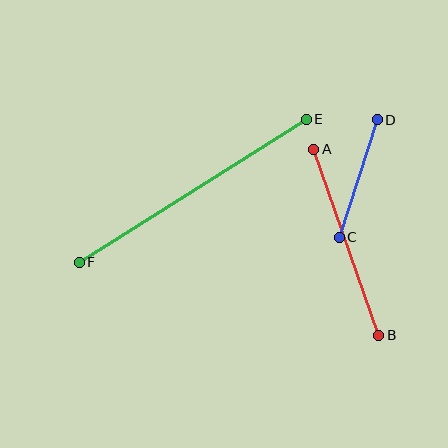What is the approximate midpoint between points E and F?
The midpoint is at approximately (193, 191) pixels.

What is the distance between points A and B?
The distance is approximately 197 pixels.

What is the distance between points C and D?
The distance is approximately 123 pixels.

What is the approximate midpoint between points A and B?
The midpoint is at approximately (346, 242) pixels.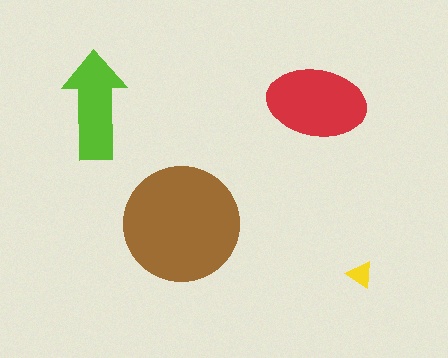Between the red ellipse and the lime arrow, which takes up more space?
The red ellipse.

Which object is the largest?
The brown circle.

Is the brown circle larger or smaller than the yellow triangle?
Larger.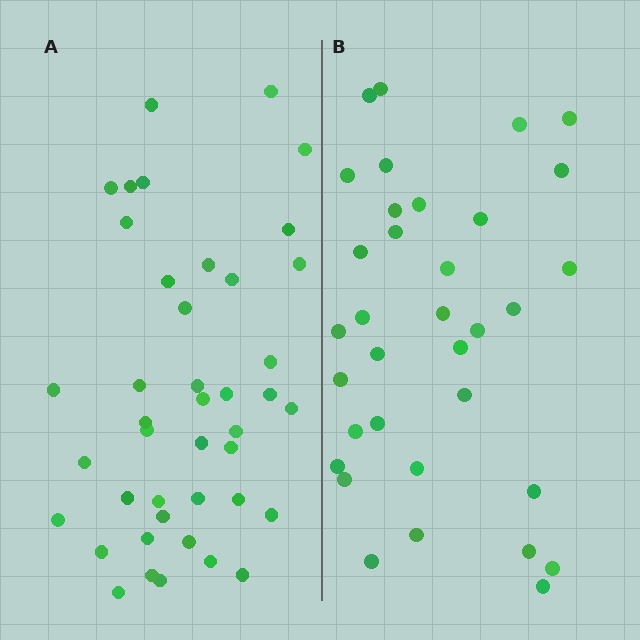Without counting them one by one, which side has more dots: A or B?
Region A (the left region) has more dots.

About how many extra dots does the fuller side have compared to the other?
Region A has roughly 8 or so more dots than region B.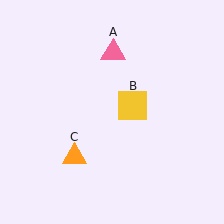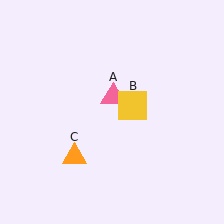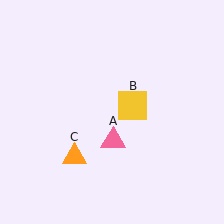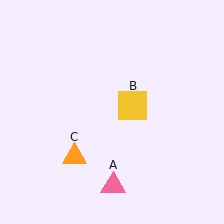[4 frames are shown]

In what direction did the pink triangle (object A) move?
The pink triangle (object A) moved down.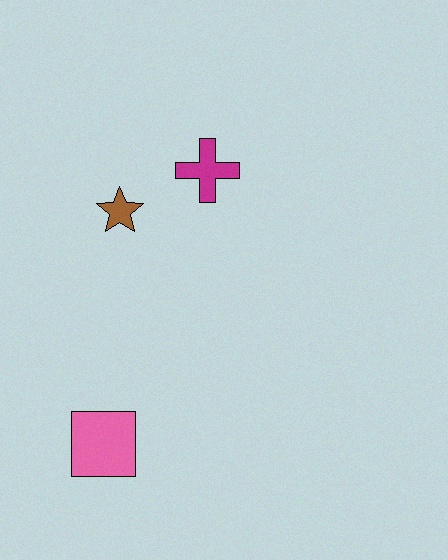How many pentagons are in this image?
There are no pentagons.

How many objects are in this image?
There are 3 objects.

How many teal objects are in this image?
There are no teal objects.